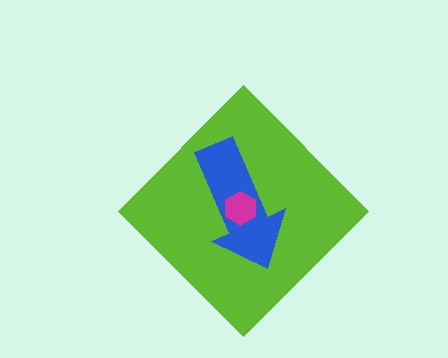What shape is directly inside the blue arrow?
The magenta hexagon.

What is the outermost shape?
The lime diamond.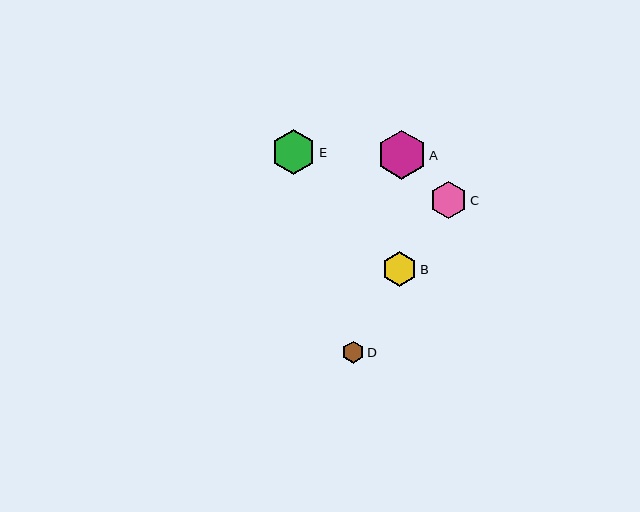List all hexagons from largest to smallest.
From largest to smallest: A, E, C, B, D.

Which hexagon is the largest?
Hexagon A is the largest with a size of approximately 49 pixels.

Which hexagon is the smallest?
Hexagon D is the smallest with a size of approximately 22 pixels.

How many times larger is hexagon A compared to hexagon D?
Hexagon A is approximately 2.2 times the size of hexagon D.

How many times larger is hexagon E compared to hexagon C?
Hexagon E is approximately 1.2 times the size of hexagon C.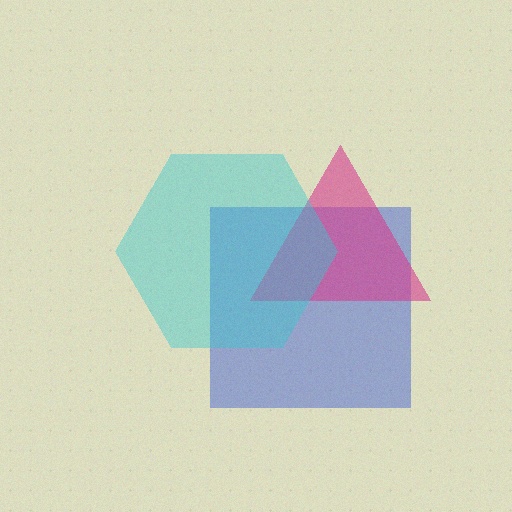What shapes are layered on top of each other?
The layered shapes are: a blue square, a magenta triangle, a cyan hexagon.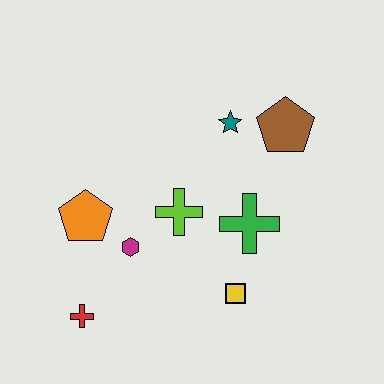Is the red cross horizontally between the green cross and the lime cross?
No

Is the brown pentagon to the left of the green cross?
No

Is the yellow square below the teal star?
Yes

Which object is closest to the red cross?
The magenta hexagon is closest to the red cross.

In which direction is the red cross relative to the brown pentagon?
The red cross is to the left of the brown pentagon.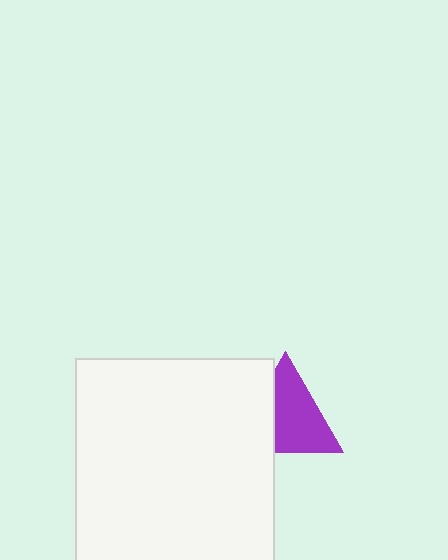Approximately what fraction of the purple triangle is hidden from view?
Roughly 34% of the purple triangle is hidden behind the white rectangle.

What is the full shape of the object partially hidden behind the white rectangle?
The partially hidden object is a purple triangle.